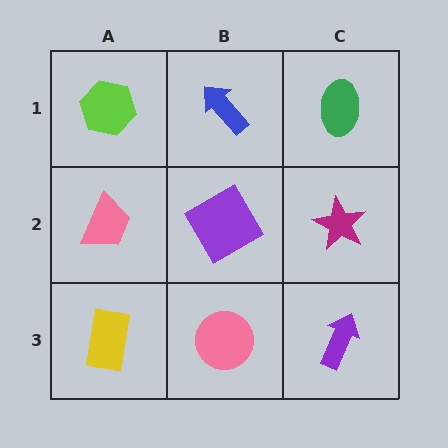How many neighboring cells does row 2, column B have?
4.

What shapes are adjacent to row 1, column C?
A magenta star (row 2, column C), a blue arrow (row 1, column B).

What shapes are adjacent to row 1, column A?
A pink trapezoid (row 2, column A), a blue arrow (row 1, column B).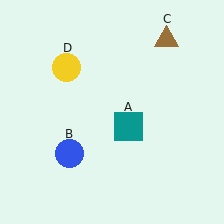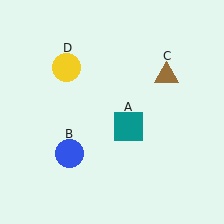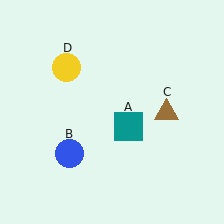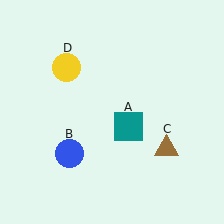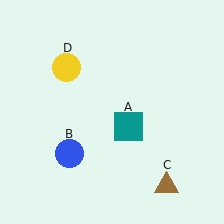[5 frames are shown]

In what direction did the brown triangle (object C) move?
The brown triangle (object C) moved down.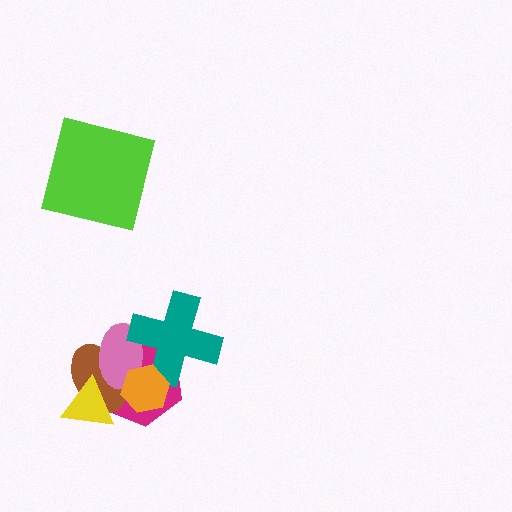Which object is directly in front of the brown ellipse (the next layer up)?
The yellow triangle is directly in front of the brown ellipse.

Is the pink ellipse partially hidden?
Yes, it is partially covered by another shape.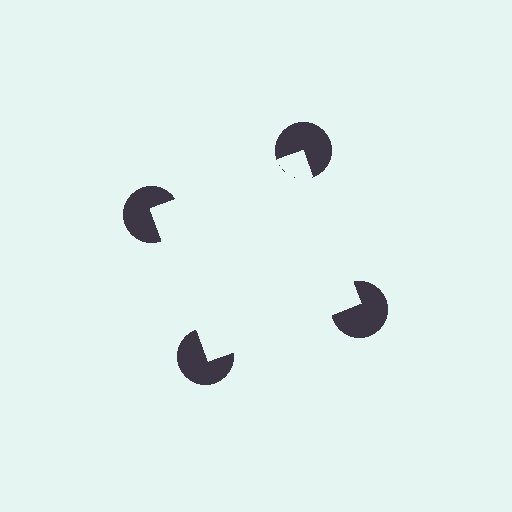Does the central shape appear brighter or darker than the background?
It typically appears slightly brighter than the background, even though no actual brightness change is drawn.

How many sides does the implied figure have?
4 sides.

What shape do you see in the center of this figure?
An illusory square — its edges are inferred from the aligned wedge cuts in the pac-man discs, not physically drawn.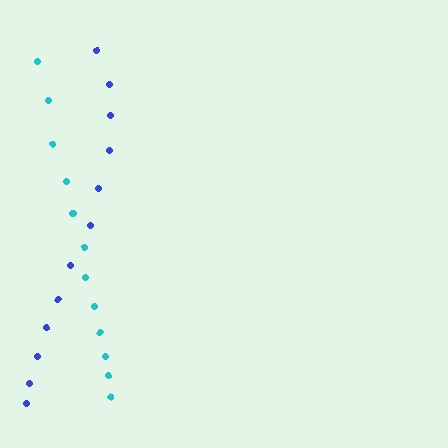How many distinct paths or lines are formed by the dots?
There are 2 distinct paths.